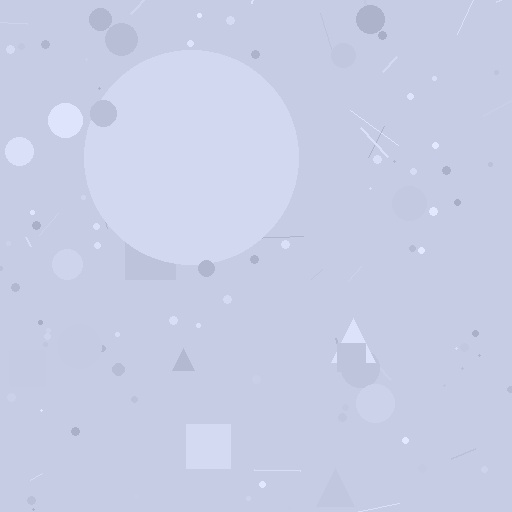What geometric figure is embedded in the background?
A circle is embedded in the background.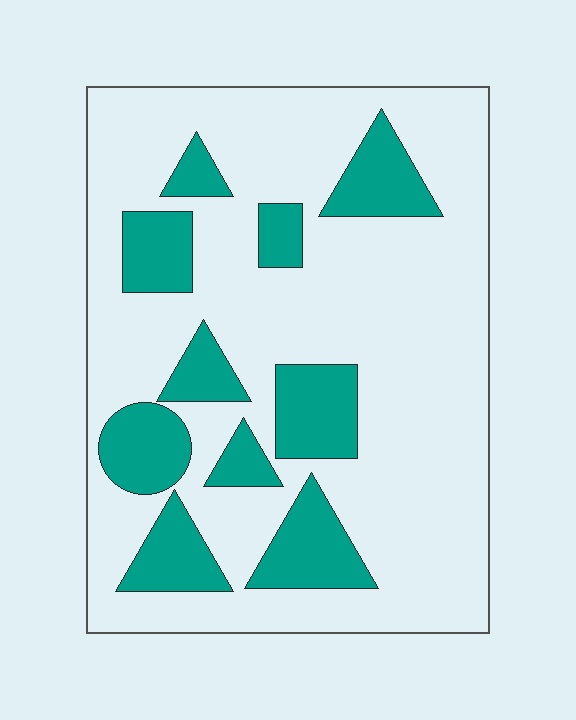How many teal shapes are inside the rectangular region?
10.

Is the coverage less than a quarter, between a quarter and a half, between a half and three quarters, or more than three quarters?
Less than a quarter.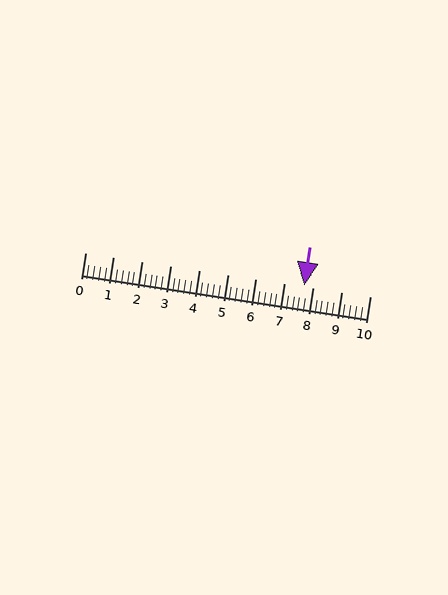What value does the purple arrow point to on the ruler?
The purple arrow points to approximately 7.7.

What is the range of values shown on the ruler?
The ruler shows values from 0 to 10.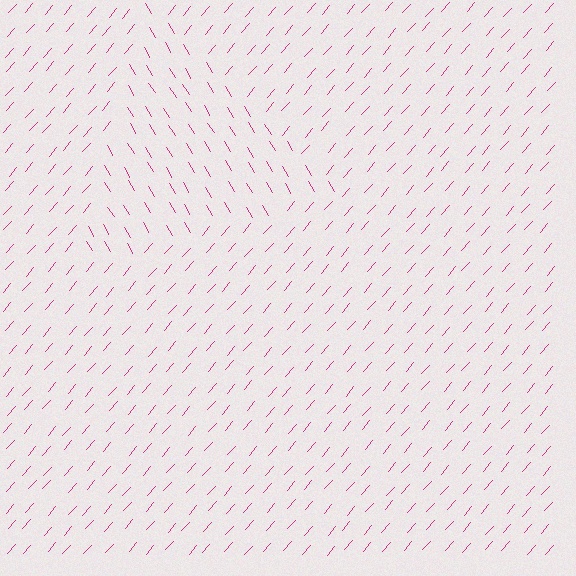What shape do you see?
I see a triangle.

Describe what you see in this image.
The image is filled with small magenta line segments. A triangle region in the image has lines oriented differently from the surrounding lines, creating a visible texture boundary.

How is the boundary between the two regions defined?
The boundary is defined purely by a change in line orientation (approximately 72 degrees difference). All lines are the same color and thickness.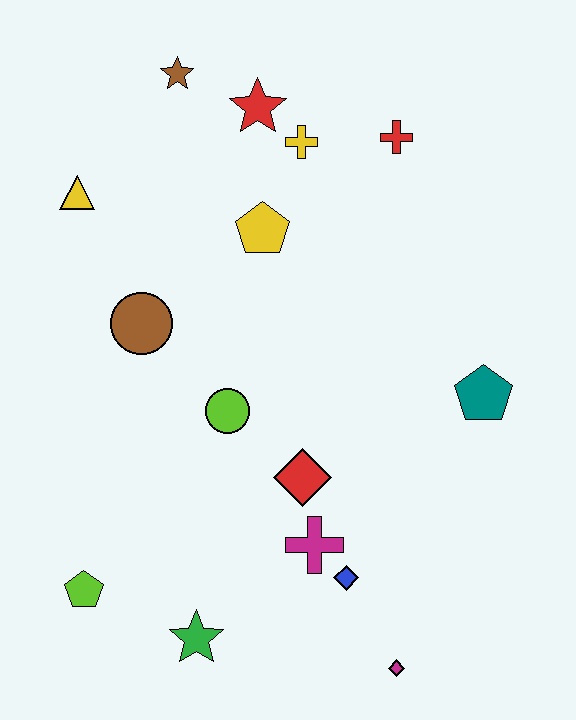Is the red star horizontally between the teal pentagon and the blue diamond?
No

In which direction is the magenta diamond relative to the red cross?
The magenta diamond is below the red cross.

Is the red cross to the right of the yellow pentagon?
Yes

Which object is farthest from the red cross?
The lime pentagon is farthest from the red cross.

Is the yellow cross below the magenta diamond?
No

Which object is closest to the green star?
The lime pentagon is closest to the green star.